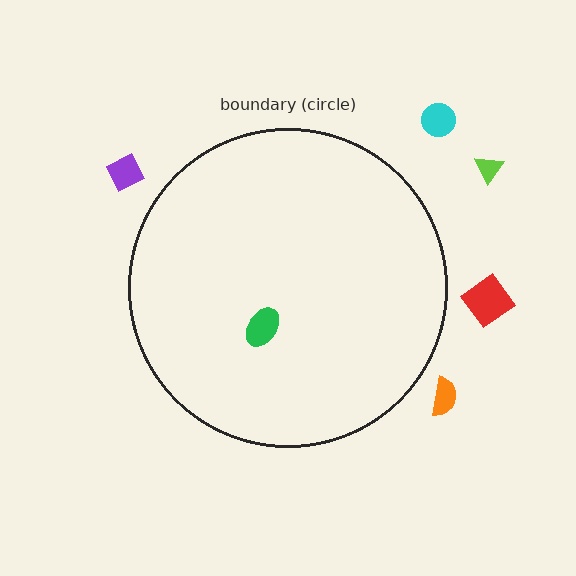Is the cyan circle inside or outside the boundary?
Outside.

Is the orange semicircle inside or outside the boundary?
Outside.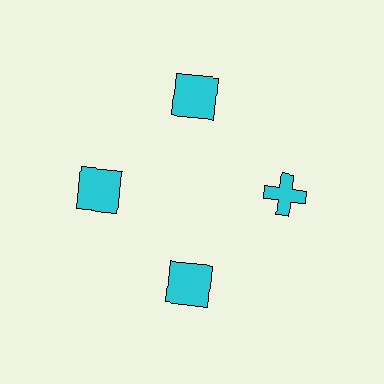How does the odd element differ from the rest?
It has a different shape: cross instead of square.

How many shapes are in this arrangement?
There are 4 shapes arranged in a ring pattern.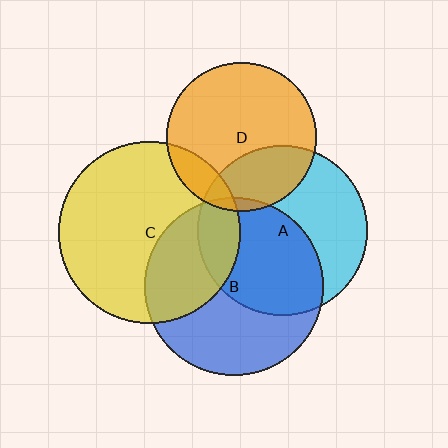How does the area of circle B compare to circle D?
Approximately 1.4 times.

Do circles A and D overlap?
Yes.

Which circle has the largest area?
Circle C (yellow).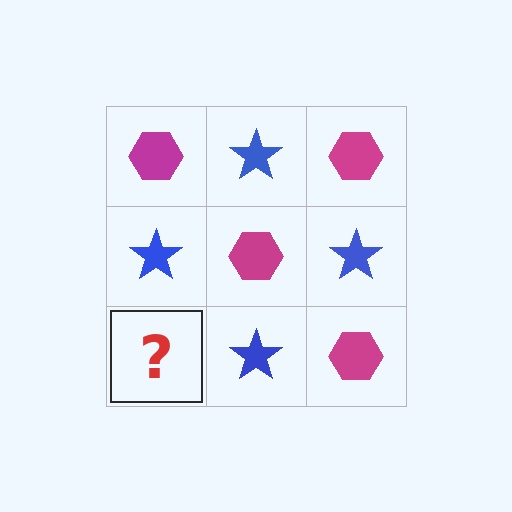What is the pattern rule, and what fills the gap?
The rule is that it alternates magenta hexagon and blue star in a checkerboard pattern. The gap should be filled with a magenta hexagon.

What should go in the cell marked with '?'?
The missing cell should contain a magenta hexagon.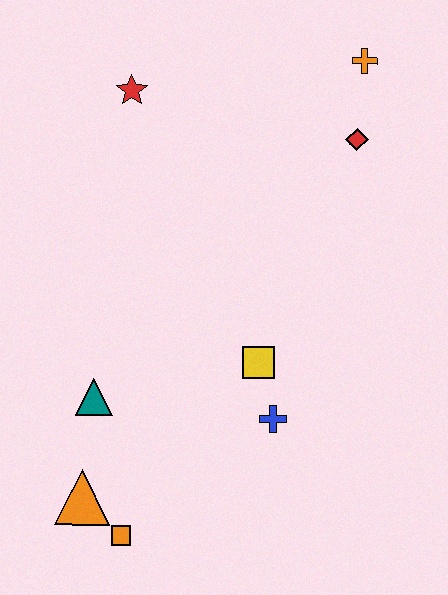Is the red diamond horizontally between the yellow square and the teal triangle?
No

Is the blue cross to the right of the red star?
Yes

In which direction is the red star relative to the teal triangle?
The red star is above the teal triangle.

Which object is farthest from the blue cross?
The orange cross is farthest from the blue cross.